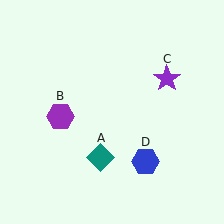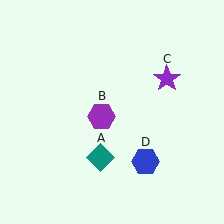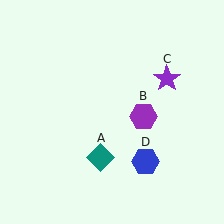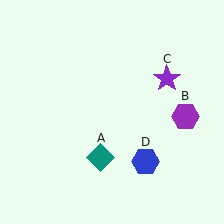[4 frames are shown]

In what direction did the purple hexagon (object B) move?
The purple hexagon (object B) moved right.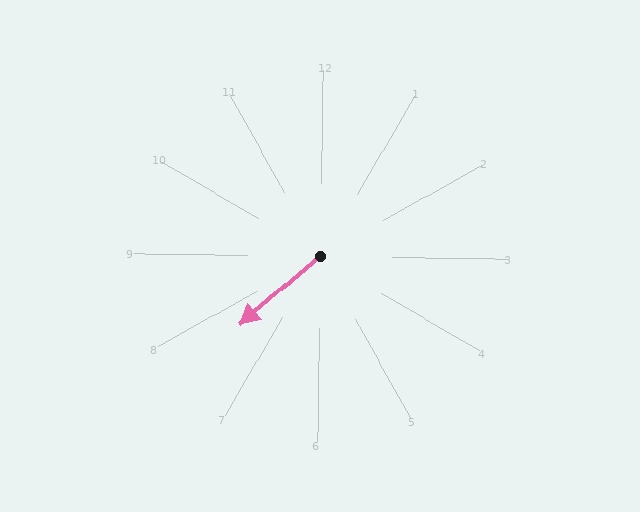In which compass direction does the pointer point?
Southwest.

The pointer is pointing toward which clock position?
Roughly 8 o'clock.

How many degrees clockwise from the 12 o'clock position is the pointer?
Approximately 229 degrees.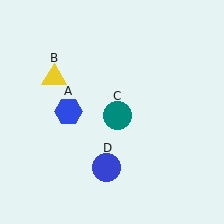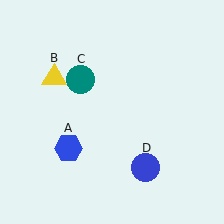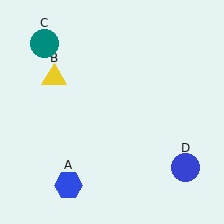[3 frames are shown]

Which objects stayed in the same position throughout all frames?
Yellow triangle (object B) remained stationary.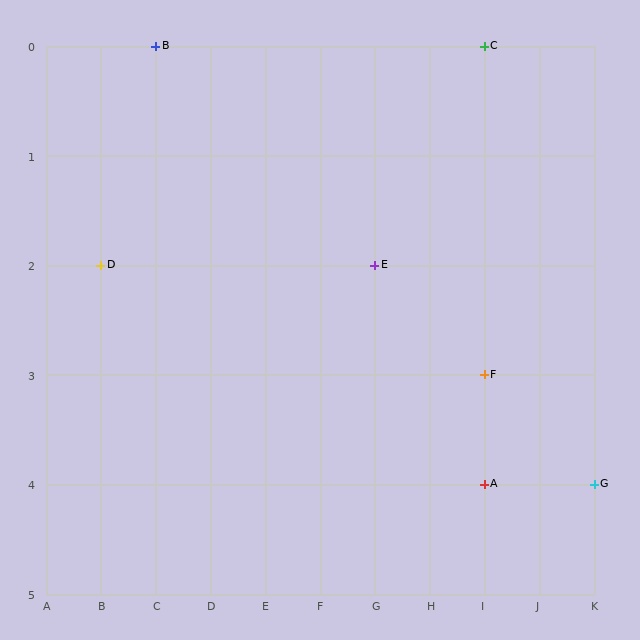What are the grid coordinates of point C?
Point C is at grid coordinates (I, 0).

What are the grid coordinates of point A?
Point A is at grid coordinates (I, 4).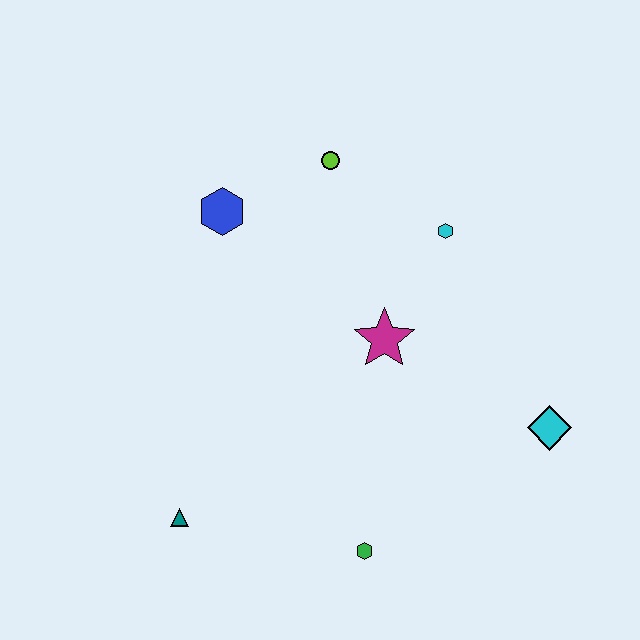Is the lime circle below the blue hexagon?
No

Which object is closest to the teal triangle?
The green hexagon is closest to the teal triangle.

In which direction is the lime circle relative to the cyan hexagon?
The lime circle is to the left of the cyan hexagon.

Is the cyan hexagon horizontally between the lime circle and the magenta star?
No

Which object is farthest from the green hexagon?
The lime circle is farthest from the green hexagon.